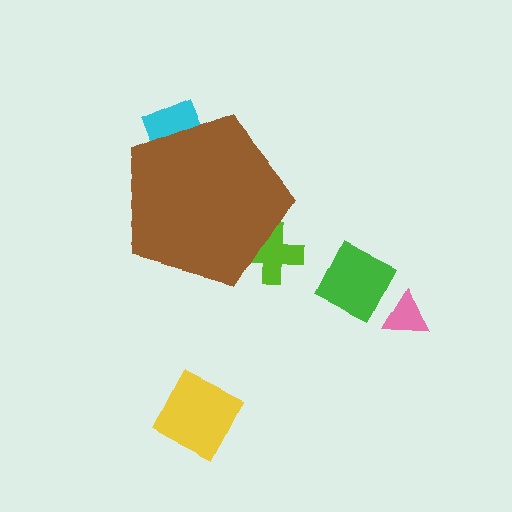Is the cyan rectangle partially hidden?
Yes, the cyan rectangle is partially hidden behind the brown pentagon.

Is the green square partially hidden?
No, the green square is fully visible.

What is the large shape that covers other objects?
A brown pentagon.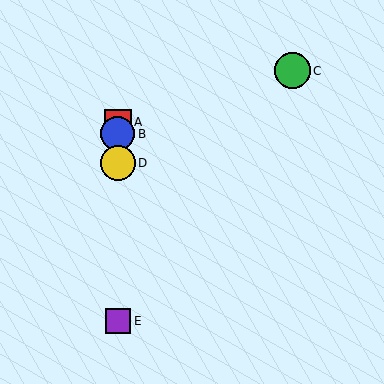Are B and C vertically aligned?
No, B is at x≈118 and C is at x≈292.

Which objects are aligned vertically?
Objects A, B, D, E are aligned vertically.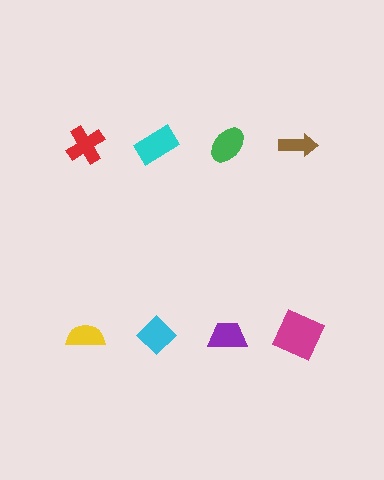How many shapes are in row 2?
4 shapes.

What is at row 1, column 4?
A brown arrow.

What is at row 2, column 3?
A purple trapezoid.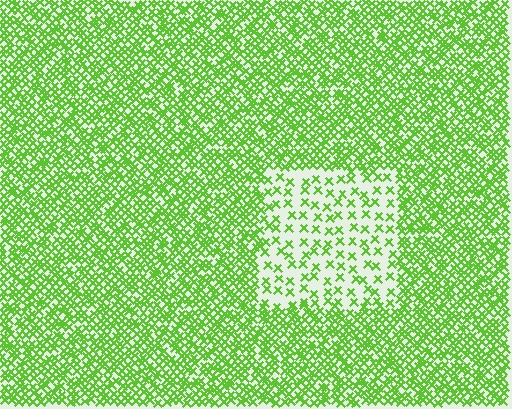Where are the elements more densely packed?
The elements are more densely packed outside the rectangle boundary.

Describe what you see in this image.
The image contains small lime elements arranged at two different densities. A rectangle-shaped region is visible where the elements are less densely packed than the surrounding area.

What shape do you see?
I see a rectangle.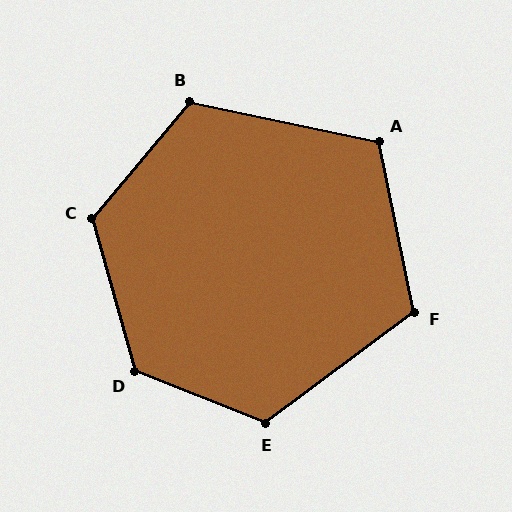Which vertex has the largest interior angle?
D, at approximately 127 degrees.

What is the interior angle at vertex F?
Approximately 115 degrees (obtuse).